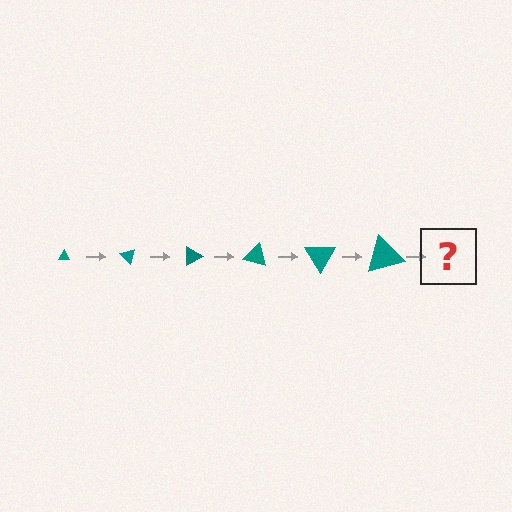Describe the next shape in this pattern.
It should be a triangle, larger than the previous one and rotated 270 degrees from the start.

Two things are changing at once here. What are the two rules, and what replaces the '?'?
The two rules are that the triangle grows larger each step and it rotates 45 degrees each step. The '?' should be a triangle, larger than the previous one and rotated 270 degrees from the start.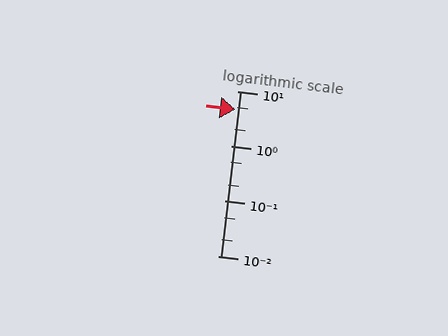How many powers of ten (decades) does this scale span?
The scale spans 3 decades, from 0.01 to 10.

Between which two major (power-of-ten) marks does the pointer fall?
The pointer is between 1 and 10.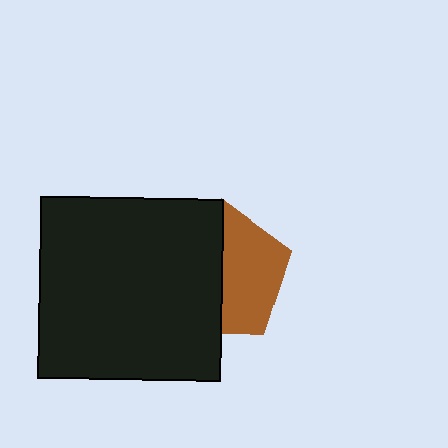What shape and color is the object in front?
The object in front is a black square.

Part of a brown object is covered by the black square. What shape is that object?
It is a pentagon.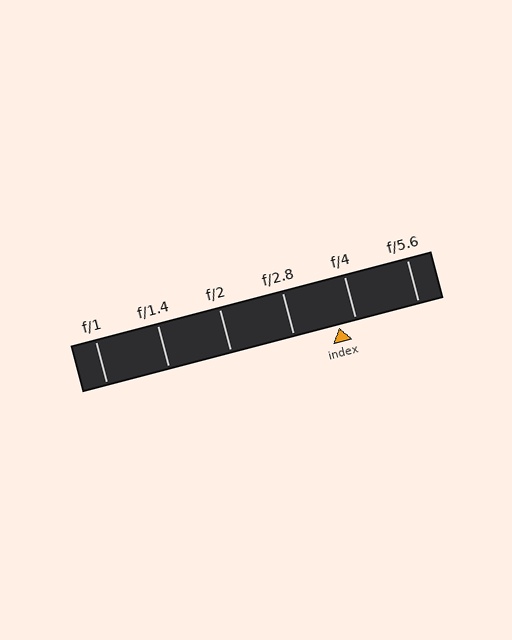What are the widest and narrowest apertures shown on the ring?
The widest aperture shown is f/1 and the narrowest is f/5.6.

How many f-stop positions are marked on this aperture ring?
There are 6 f-stop positions marked.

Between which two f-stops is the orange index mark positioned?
The index mark is between f/2.8 and f/4.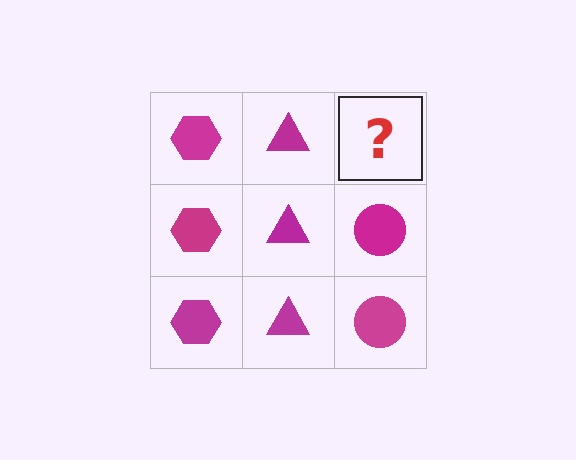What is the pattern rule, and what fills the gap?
The rule is that each column has a consistent shape. The gap should be filled with a magenta circle.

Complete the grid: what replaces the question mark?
The question mark should be replaced with a magenta circle.